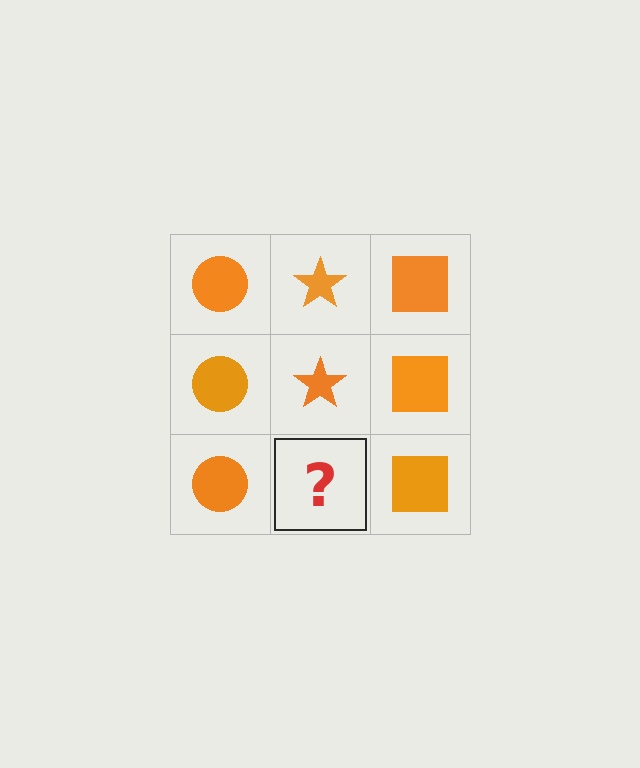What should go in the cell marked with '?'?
The missing cell should contain an orange star.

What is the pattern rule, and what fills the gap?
The rule is that each column has a consistent shape. The gap should be filled with an orange star.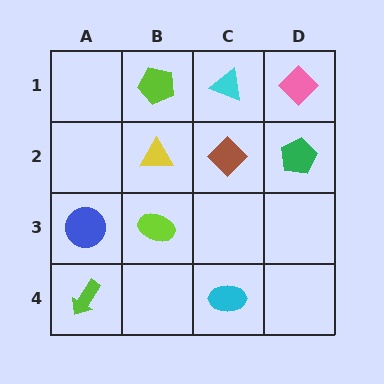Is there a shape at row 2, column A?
No, that cell is empty.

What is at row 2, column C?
A brown diamond.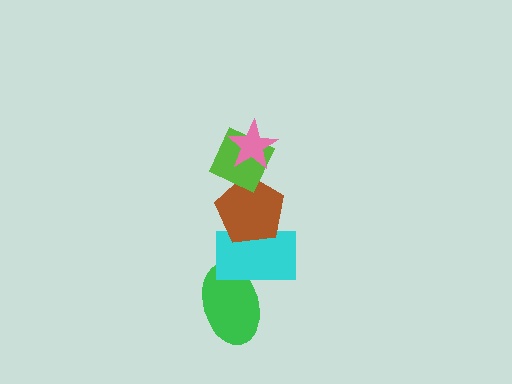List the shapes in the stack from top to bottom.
From top to bottom: the pink star, the lime diamond, the brown pentagon, the cyan rectangle, the green ellipse.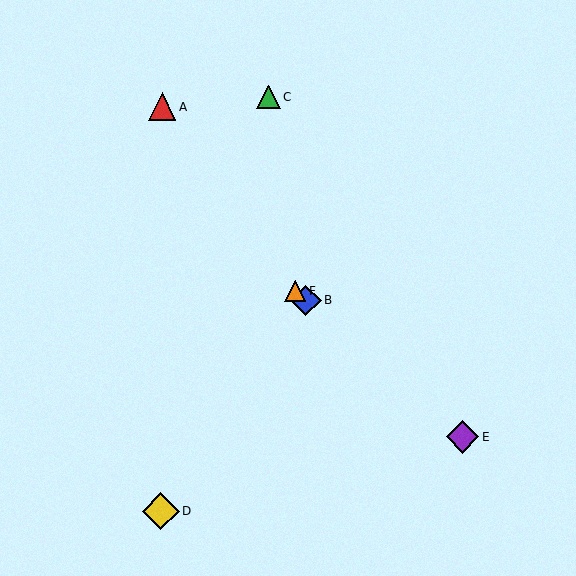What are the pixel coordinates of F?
Object F is at (295, 291).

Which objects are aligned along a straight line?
Objects B, E, F are aligned along a straight line.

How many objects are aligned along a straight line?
3 objects (B, E, F) are aligned along a straight line.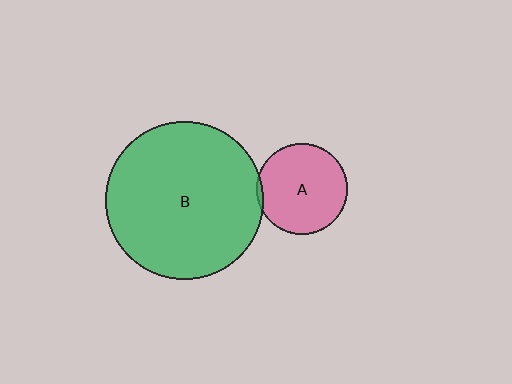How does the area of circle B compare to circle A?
Approximately 3.0 times.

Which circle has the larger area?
Circle B (green).